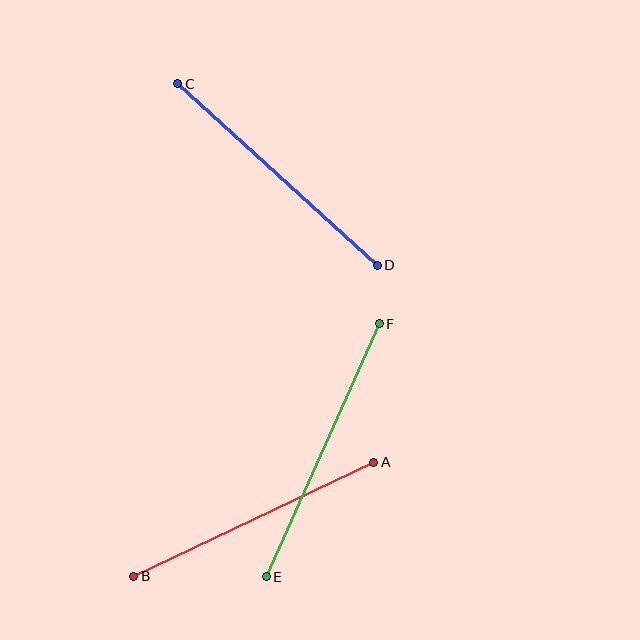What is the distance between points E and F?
The distance is approximately 277 pixels.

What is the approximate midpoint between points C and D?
The midpoint is at approximately (277, 174) pixels.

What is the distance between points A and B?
The distance is approximately 266 pixels.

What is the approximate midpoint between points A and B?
The midpoint is at approximately (254, 519) pixels.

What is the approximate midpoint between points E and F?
The midpoint is at approximately (323, 450) pixels.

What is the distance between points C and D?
The distance is approximately 270 pixels.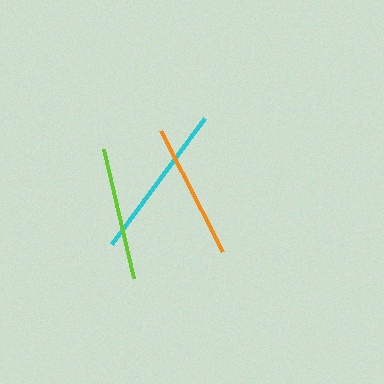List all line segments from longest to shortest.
From longest to shortest: cyan, orange, lime.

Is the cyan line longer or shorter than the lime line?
The cyan line is longer than the lime line.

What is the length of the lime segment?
The lime segment is approximately 132 pixels long.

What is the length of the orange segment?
The orange segment is approximately 136 pixels long.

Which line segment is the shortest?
The lime line is the shortest at approximately 132 pixels.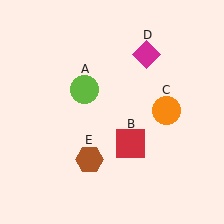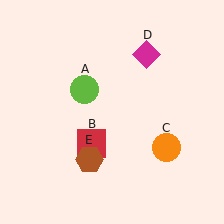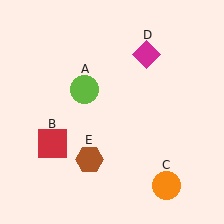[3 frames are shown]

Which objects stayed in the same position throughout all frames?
Lime circle (object A) and magenta diamond (object D) and brown hexagon (object E) remained stationary.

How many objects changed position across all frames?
2 objects changed position: red square (object B), orange circle (object C).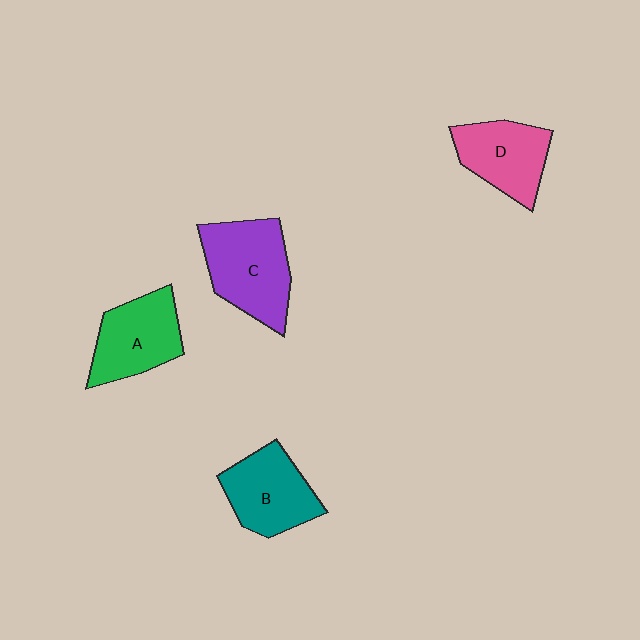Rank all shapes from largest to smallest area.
From largest to smallest: C (purple), A (green), B (teal), D (pink).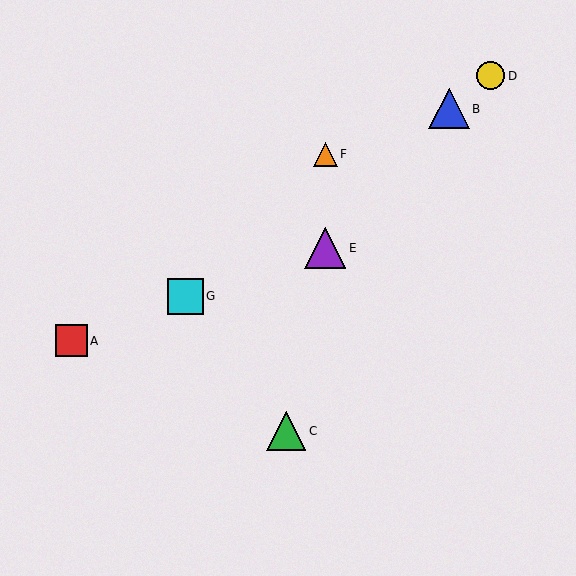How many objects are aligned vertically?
2 objects (E, F) are aligned vertically.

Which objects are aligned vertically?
Objects E, F are aligned vertically.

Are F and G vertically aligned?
No, F is at x≈325 and G is at x≈185.